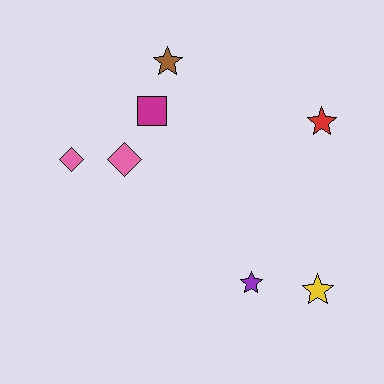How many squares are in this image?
There is 1 square.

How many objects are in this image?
There are 7 objects.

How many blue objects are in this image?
There are no blue objects.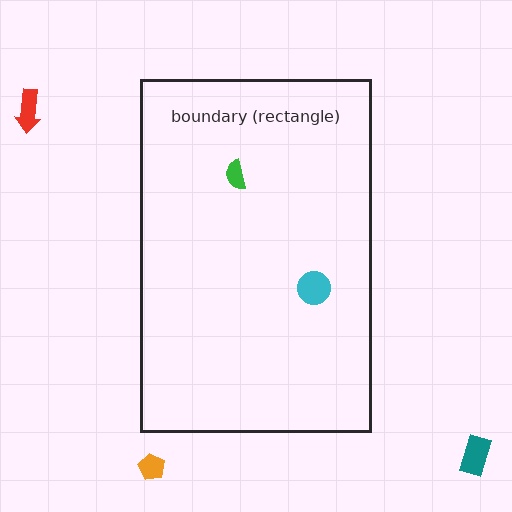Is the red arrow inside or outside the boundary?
Outside.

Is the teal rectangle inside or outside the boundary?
Outside.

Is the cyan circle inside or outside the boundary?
Inside.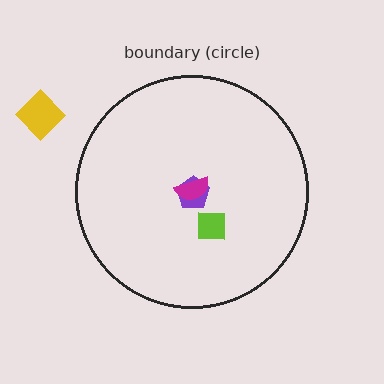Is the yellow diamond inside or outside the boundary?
Outside.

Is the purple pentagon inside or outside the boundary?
Inside.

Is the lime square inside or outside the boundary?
Inside.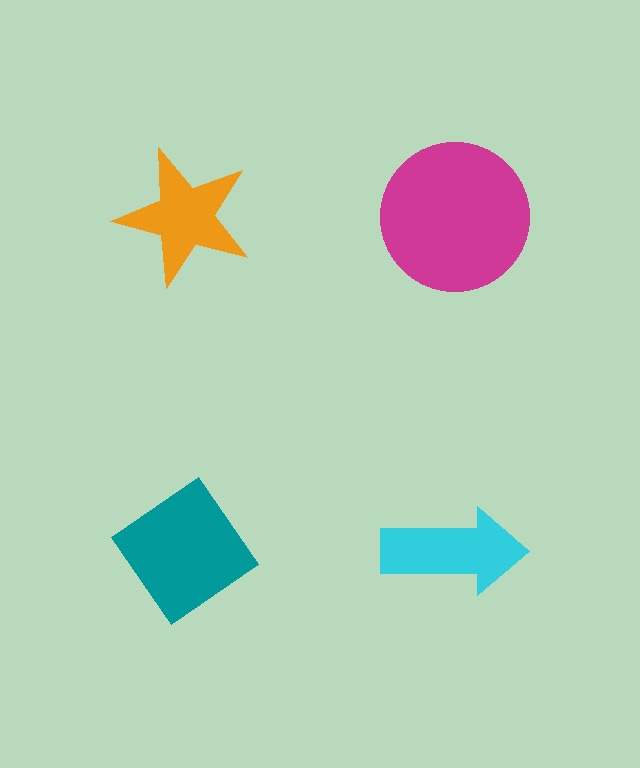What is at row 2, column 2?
A cyan arrow.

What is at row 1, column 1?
An orange star.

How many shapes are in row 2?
2 shapes.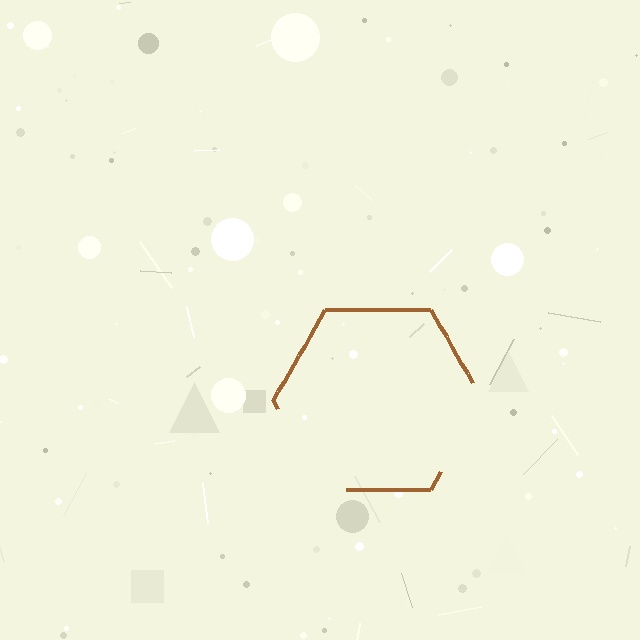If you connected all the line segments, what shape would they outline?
They would outline a hexagon.